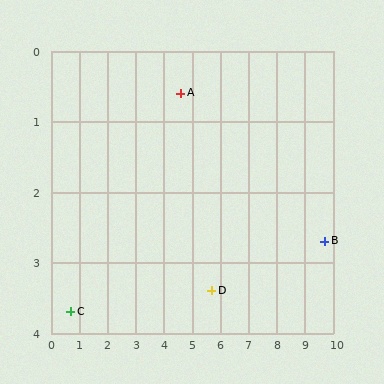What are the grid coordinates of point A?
Point A is at approximately (4.6, 0.6).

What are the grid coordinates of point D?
Point D is at approximately (5.7, 3.4).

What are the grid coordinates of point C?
Point C is at approximately (0.7, 3.7).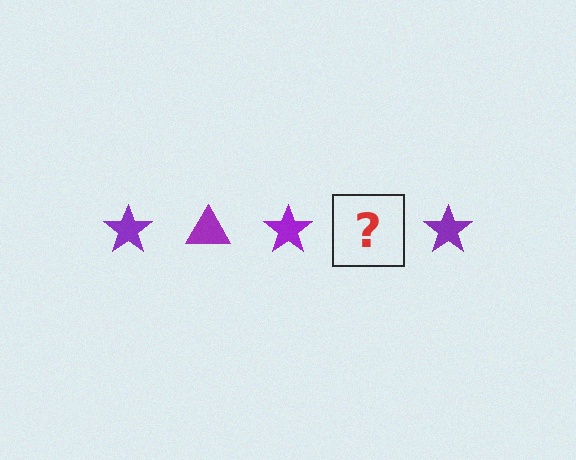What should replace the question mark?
The question mark should be replaced with a purple triangle.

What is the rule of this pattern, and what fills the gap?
The rule is that the pattern cycles through star, triangle shapes in purple. The gap should be filled with a purple triangle.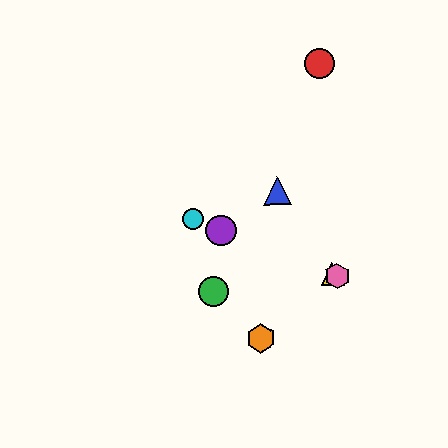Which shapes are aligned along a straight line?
The yellow triangle, the purple circle, the cyan circle, the pink hexagon are aligned along a straight line.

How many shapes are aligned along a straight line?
4 shapes (the yellow triangle, the purple circle, the cyan circle, the pink hexagon) are aligned along a straight line.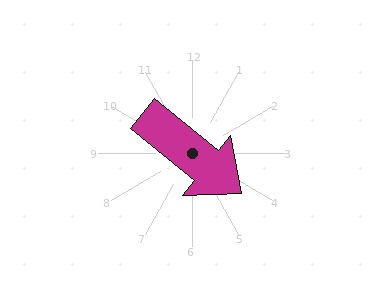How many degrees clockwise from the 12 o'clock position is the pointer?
Approximately 129 degrees.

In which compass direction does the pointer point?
Southeast.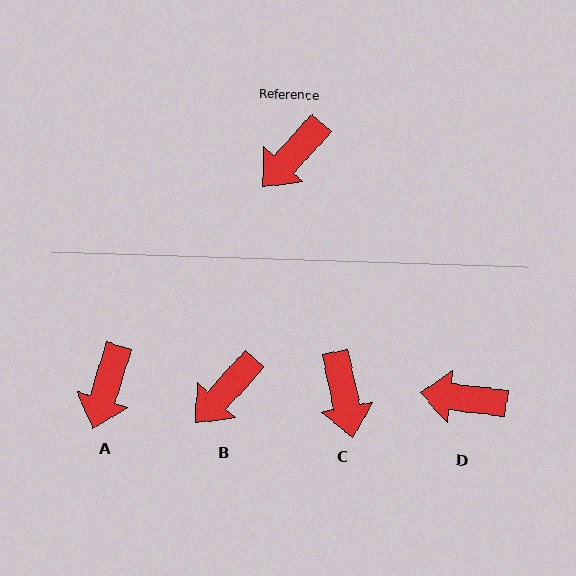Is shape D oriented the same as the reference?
No, it is off by about 54 degrees.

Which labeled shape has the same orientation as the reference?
B.